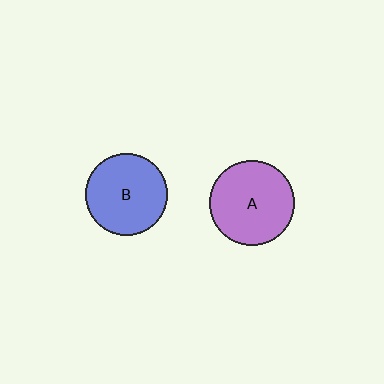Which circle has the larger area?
Circle A (purple).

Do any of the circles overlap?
No, none of the circles overlap.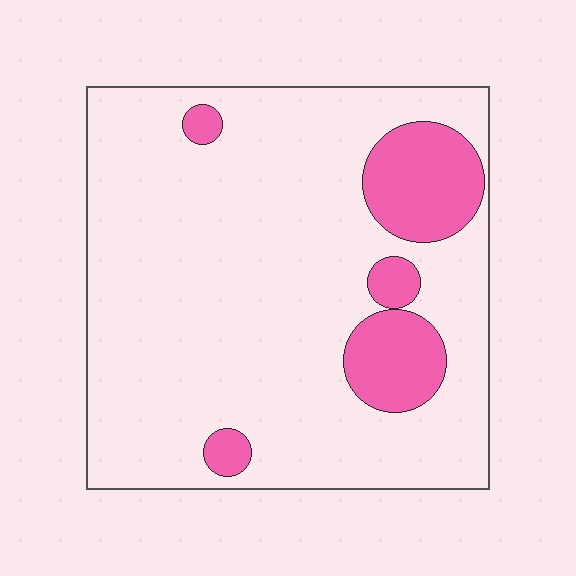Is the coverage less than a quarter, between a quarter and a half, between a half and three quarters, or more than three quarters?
Less than a quarter.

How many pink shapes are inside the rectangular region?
5.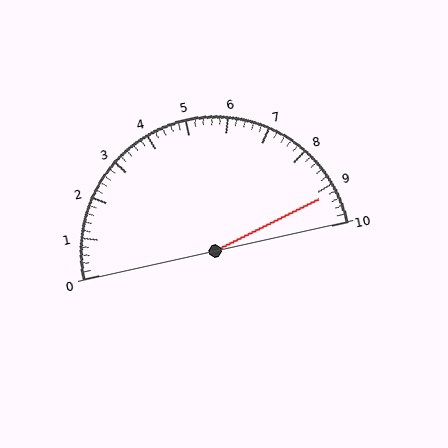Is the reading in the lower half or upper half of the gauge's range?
The reading is in the upper half of the range (0 to 10).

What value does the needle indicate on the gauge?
The needle indicates approximately 9.2.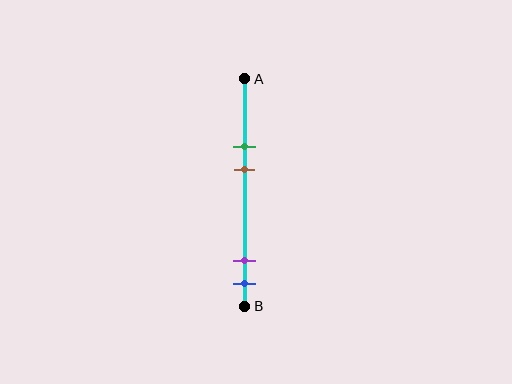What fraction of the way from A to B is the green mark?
The green mark is approximately 30% (0.3) of the way from A to B.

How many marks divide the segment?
There are 4 marks dividing the segment.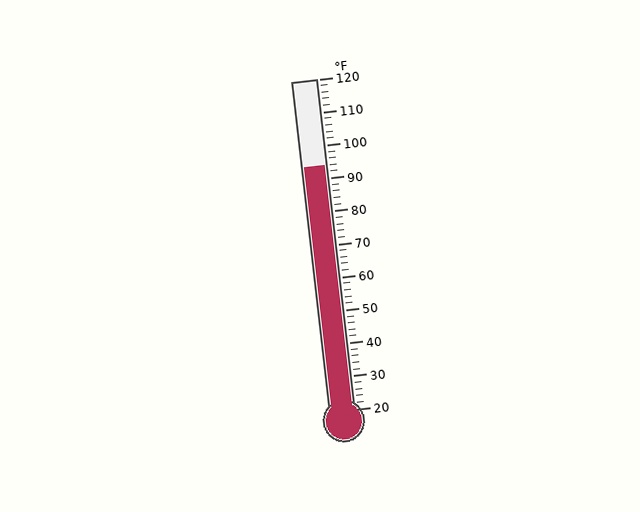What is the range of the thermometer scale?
The thermometer scale ranges from 20°F to 120°F.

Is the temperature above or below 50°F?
The temperature is above 50°F.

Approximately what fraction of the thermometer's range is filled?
The thermometer is filled to approximately 75% of its range.